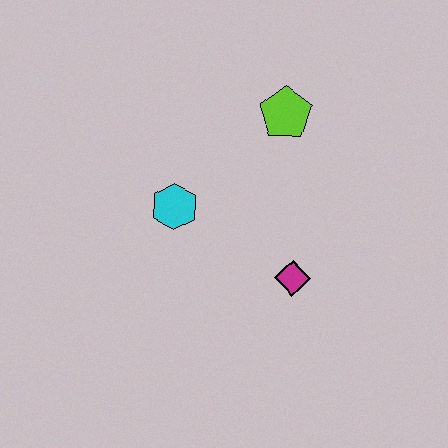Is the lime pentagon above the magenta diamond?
Yes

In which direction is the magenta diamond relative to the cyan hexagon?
The magenta diamond is to the right of the cyan hexagon.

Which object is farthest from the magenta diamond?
The lime pentagon is farthest from the magenta diamond.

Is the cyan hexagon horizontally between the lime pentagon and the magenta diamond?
No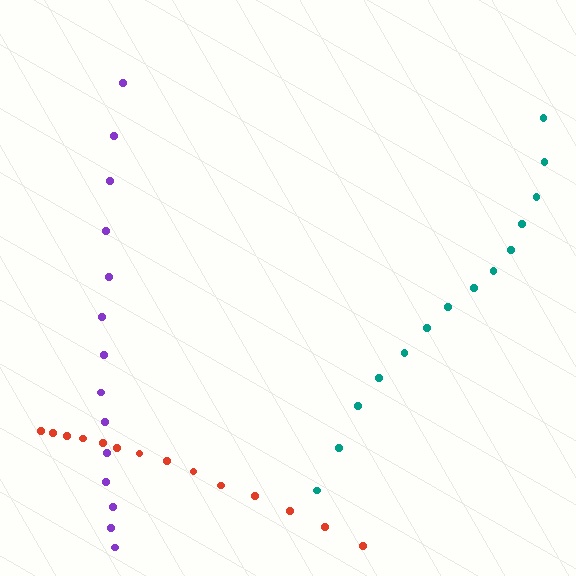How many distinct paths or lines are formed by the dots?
There are 3 distinct paths.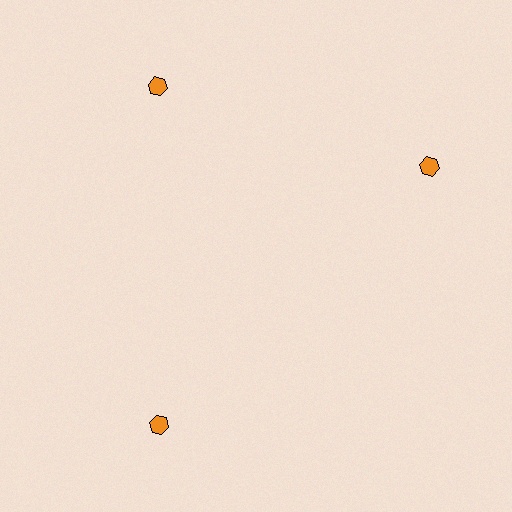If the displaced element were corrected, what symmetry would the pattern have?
It would have 3-fold rotational symmetry — the pattern would map onto itself every 120 degrees.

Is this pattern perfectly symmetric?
No. The 3 orange hexagons are arranged in a ring, but one element near the 3 o'clock position is rotated out of alignment along the ring, breaking the 3-fold rotational symmetry.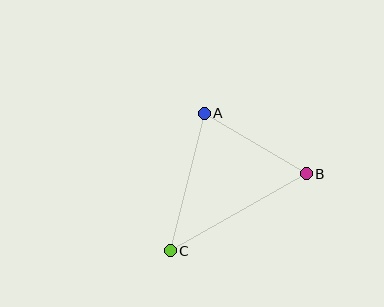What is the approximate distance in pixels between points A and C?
The distance between A and C is approximately 141 pixels.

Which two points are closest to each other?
Points A and B are closest to each other.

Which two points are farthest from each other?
Points B and C are farthest from each other.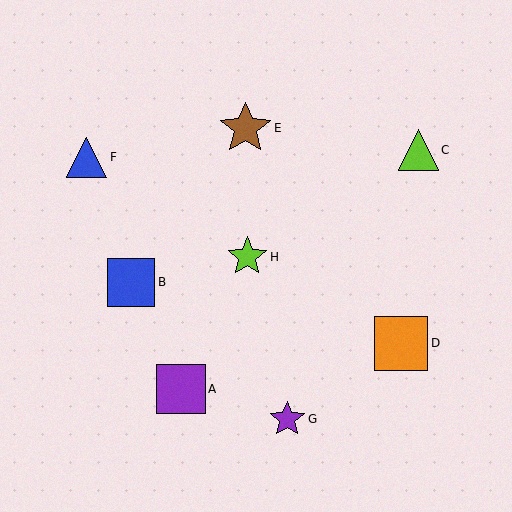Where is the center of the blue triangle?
The center of the blue triangle is at (86, 157).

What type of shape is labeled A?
Shape A is a purple square.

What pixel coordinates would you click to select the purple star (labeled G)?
Click at (287, 419) to select the purple star G.